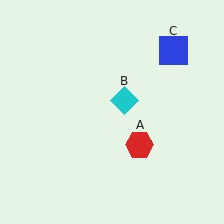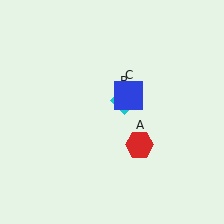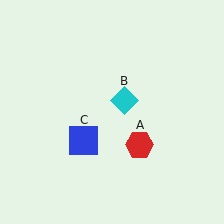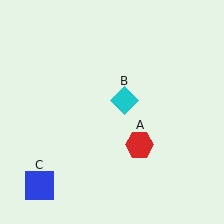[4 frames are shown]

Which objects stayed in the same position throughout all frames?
Red hexagon (object A) and cyan diamond (object B) remained stationary.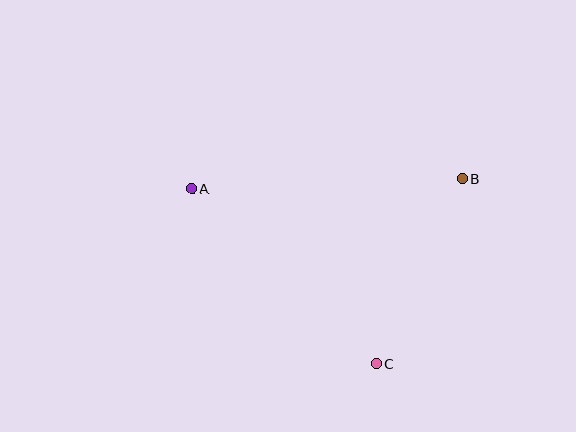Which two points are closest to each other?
Points B and C are closest to each other.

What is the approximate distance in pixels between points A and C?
The distance between A and C is approximately 255 pixels.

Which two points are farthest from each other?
Points A and B are farthest from each other.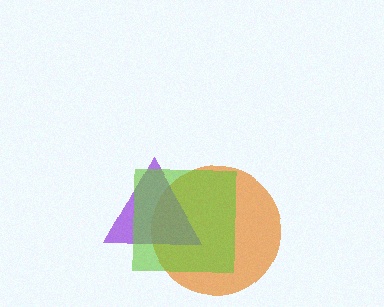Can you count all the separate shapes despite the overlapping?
Yes, there are 3 separate shapes.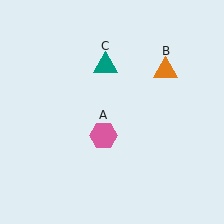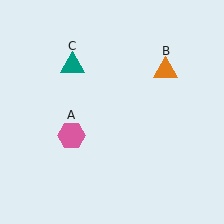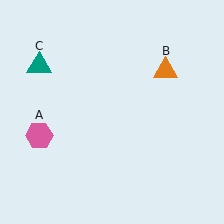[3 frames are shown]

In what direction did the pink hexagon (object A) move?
The pink hexagon (object A) moved left.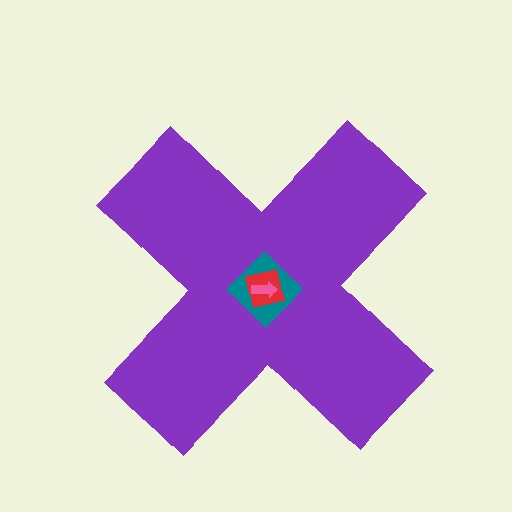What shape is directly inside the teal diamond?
The red square.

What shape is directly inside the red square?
The pink arrow.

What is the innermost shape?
The pink arrow.